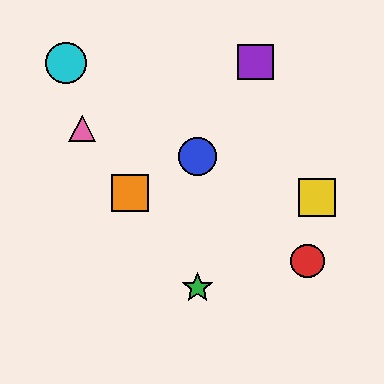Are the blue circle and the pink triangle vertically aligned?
No, the blue circle is at x≈198 and the pink triangle is at x≈82.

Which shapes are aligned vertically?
The blue circle, the green star are aligned vertically.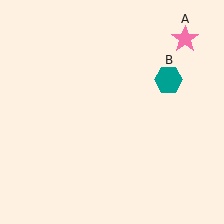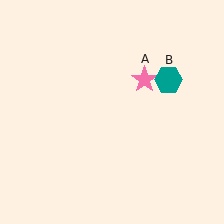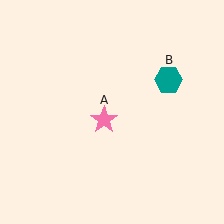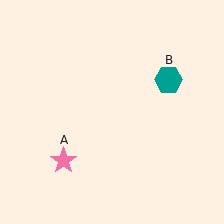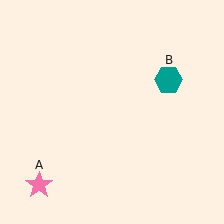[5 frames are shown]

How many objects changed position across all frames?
1 object changed position: pink star (object A).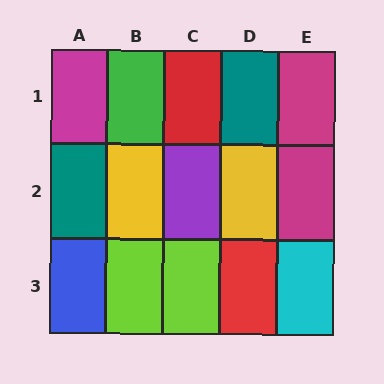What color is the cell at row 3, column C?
Lime.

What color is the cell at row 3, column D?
Red.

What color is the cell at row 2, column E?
Magenta.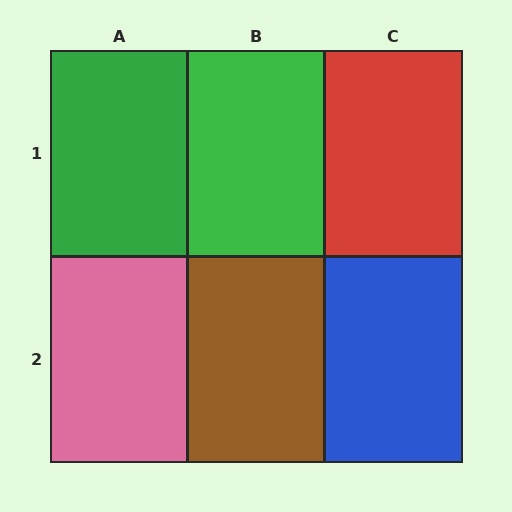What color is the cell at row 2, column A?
Pink.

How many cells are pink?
1 cell is pink.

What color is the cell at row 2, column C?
Blue.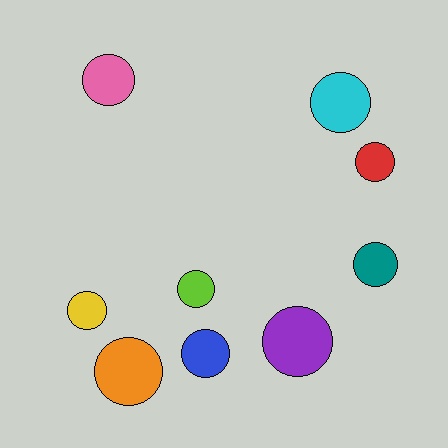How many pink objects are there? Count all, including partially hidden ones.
There is 1 pink object.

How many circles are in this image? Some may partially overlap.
There are 9 circles.